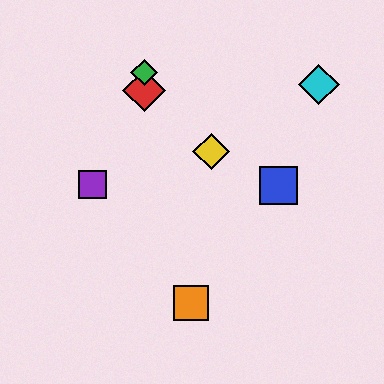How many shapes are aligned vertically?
2 shapes (the red diamond, the green diamond) are aligned vertically.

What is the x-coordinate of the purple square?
The purple square is at x≈93.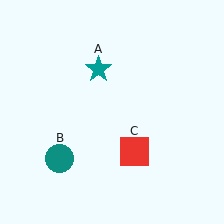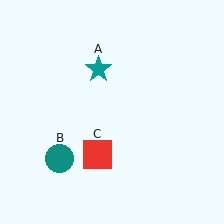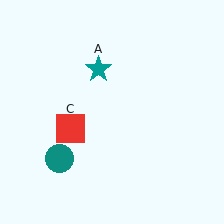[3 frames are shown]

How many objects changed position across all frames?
1 object changed position: red square (object C).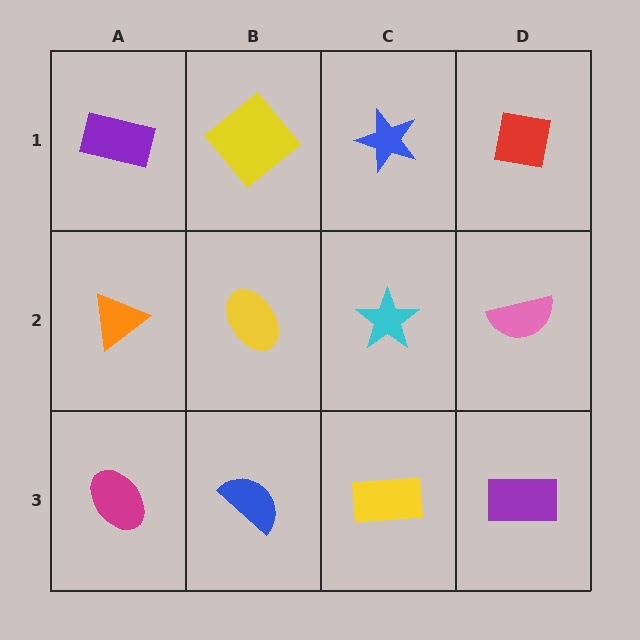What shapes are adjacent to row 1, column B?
A yellow ellipse (row 2, column B), a purple rectangle (row 1, column A), a blue star (row 1, column C).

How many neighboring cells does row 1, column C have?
3.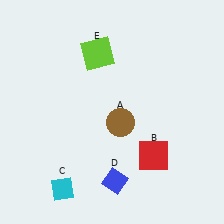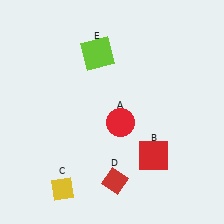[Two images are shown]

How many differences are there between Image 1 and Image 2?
There are 3 differences between the two images.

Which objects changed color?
A changed from brown to red. C changed from cyan to yellow. D changed from blue to red.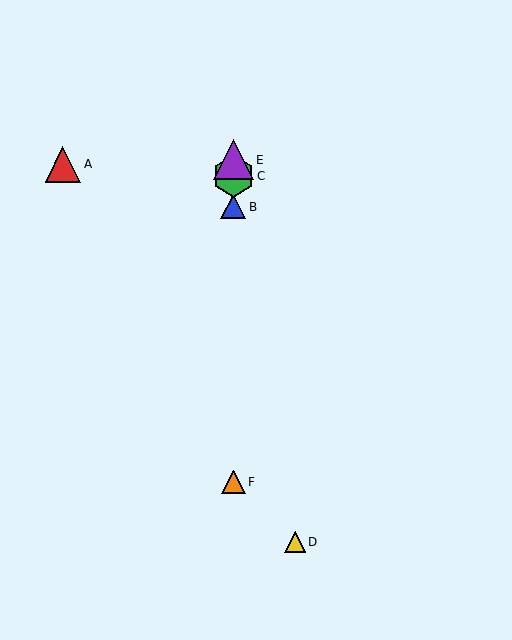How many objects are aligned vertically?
4 objects (B, C, E, F) are aligned vertically.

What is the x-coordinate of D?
Object D is at x≈295.